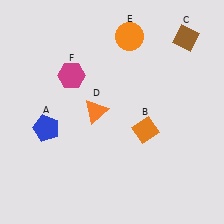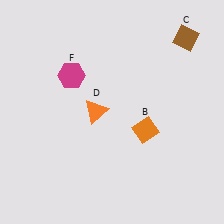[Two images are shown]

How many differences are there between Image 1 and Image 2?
There are 2 differences between the two images.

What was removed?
The orange circle (E), the blue pentagon (A) were removed in Image 2.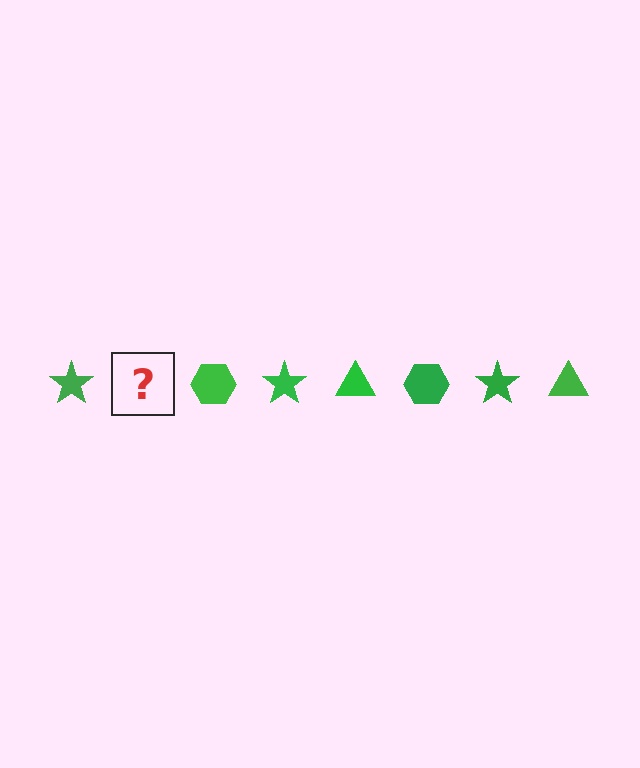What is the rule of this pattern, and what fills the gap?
The rule is that the pattern cycles through star, triangle, hexagon shapes in green. The gap should be filled with a green triangle.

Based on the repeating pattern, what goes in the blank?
The blank should be a green triangle.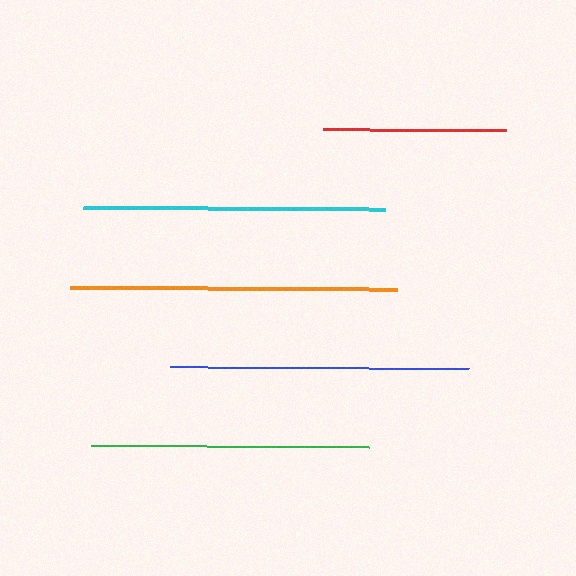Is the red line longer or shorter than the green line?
The green line is longer than the red line.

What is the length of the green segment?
The green segment is approximately 278 pixels long.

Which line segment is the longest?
The orange line is the longest at approximately 327 pixels.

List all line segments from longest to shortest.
From longest to shortest: orange, cyan, blue, green, red.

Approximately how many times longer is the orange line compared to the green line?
The orange line is approximately 1.2 times the length of the green line.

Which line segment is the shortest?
The red line is the shortest at approximately 182 pixels.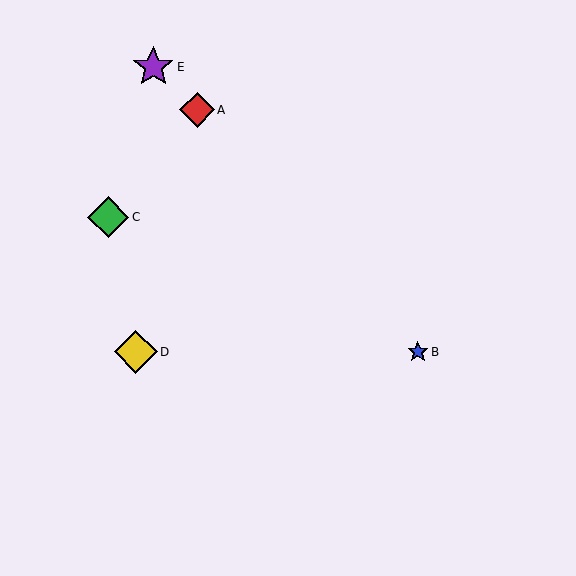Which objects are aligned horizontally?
Objects B, D are aligned horizontally.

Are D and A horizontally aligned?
No, D is at y≈352 and A is at y≈110.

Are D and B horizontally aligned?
Yes, both are at y≈352.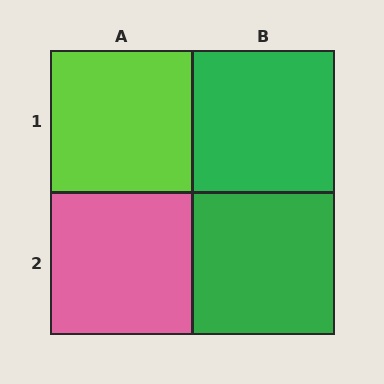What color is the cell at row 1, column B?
Green.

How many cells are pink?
1 cell is pink.